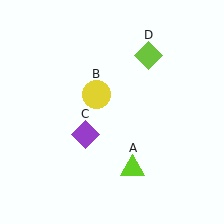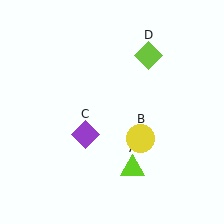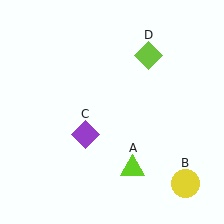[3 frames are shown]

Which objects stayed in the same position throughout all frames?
Lime triangle (object A) and purple diamond (object C) and lime diamond (object D) remained stationary.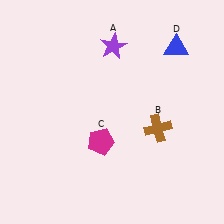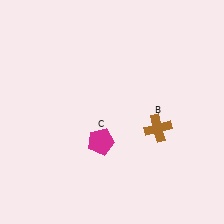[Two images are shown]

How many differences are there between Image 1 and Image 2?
There are 2 differences between the two images.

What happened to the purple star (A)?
The purple star (A) was removed in Image 2. It was in the top-right area of Image 1.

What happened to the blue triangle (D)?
The blue triangle (D) was removed in Image 2. It was in the top-right area of Image 1.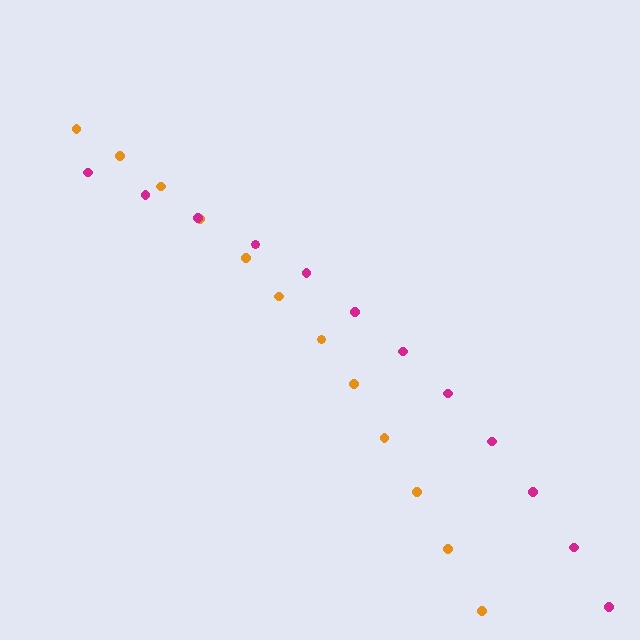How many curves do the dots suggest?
There are 2 distinct paths.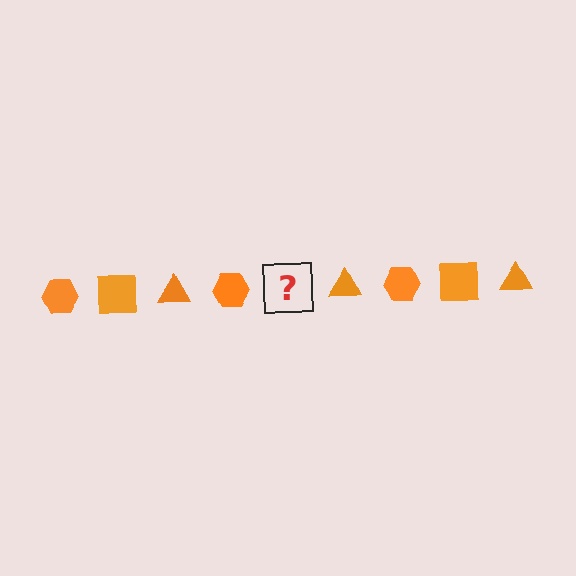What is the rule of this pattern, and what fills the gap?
The rule is that the pattern cycles through hexagon, square, triangle shapes in orange. The gap should be filled with an orange square.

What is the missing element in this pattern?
The missing element is an orange square.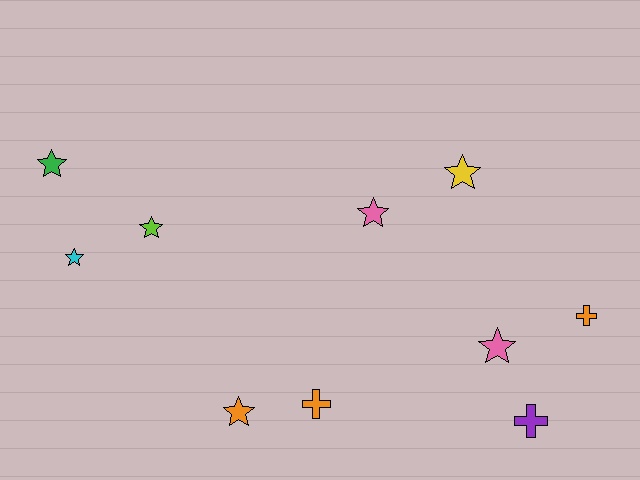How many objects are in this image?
There are 10 objects.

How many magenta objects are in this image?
There are no magenta objects.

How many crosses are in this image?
There are 3 crosses.